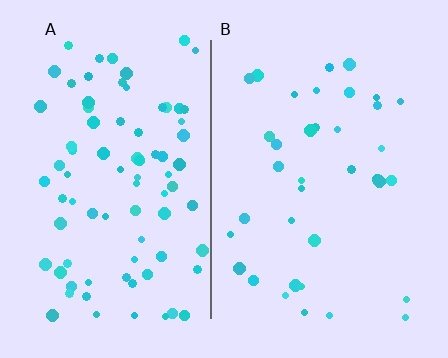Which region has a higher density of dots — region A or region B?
A (the left).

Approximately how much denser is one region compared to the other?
Approximately 2.3× — region A over region B.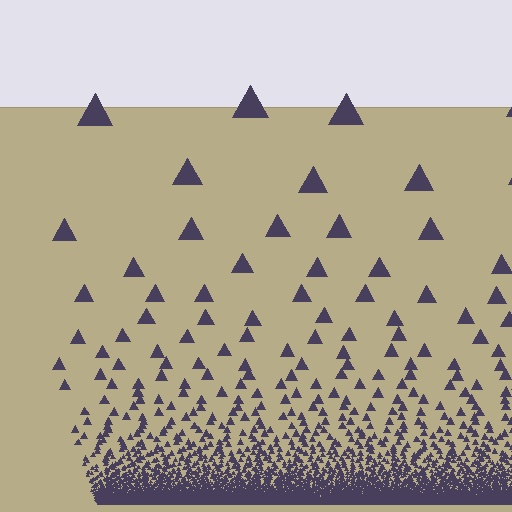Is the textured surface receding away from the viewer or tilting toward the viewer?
The surface appears to tilt toward the viewer. Texture elements get larger and sparser toward the top.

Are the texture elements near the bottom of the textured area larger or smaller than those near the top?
Smaller. The gradient is inverted — elements near the bottom are smaller and denser.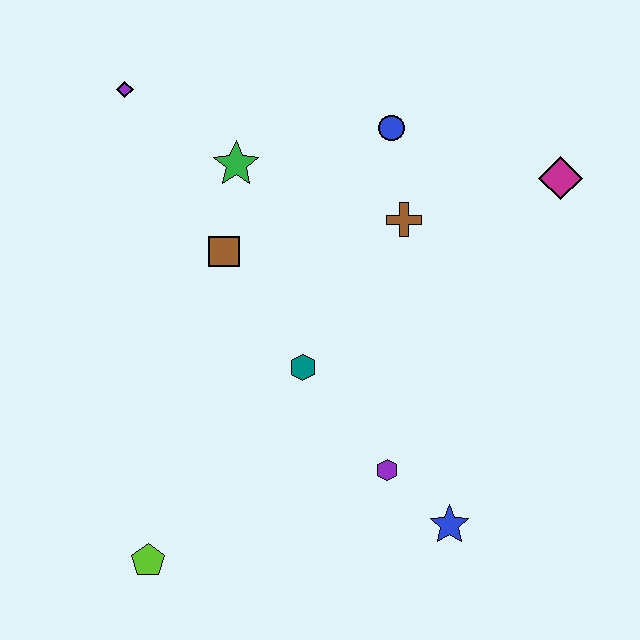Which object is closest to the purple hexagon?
The blue star is closest to the purple hexagon.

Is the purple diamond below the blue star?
No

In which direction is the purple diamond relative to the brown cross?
The purple diamond is to the left of the brown cross.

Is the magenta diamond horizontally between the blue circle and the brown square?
No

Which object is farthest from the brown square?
The blue star is farthest from the brown square.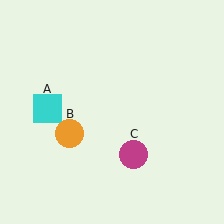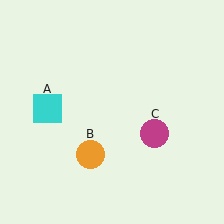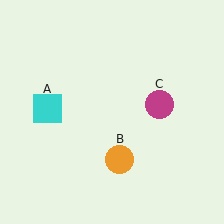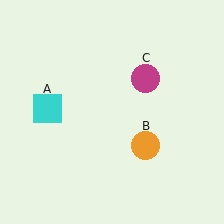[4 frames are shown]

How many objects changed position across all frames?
2 objects changed position: orange circle (object B), magenta circle (object C).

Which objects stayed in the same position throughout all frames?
Cyan square (object A) remained stationary.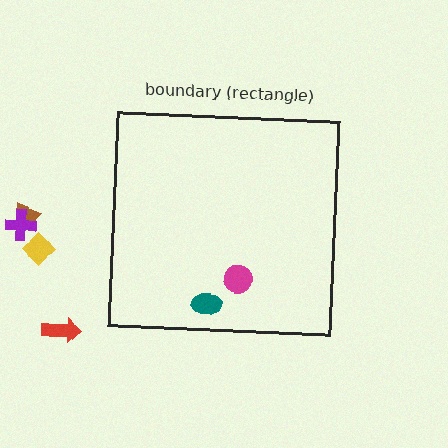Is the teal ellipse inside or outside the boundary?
Inside.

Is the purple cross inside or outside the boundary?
Outside.